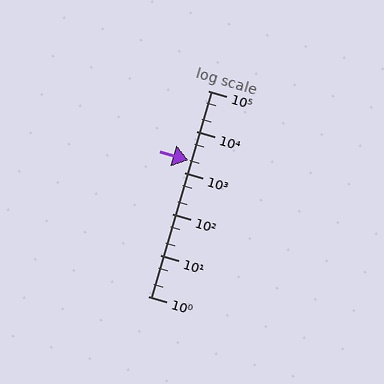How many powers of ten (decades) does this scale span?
The scale spans 5 decades, from 1 to 100000.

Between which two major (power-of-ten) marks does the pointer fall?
The pointer is between 1000 and 10000.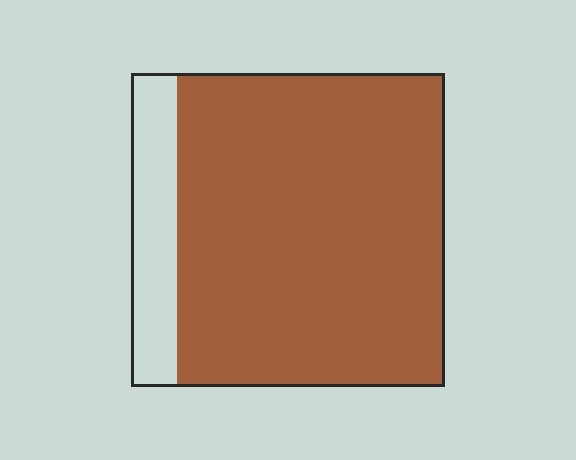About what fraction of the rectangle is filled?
About five sixths (5/6).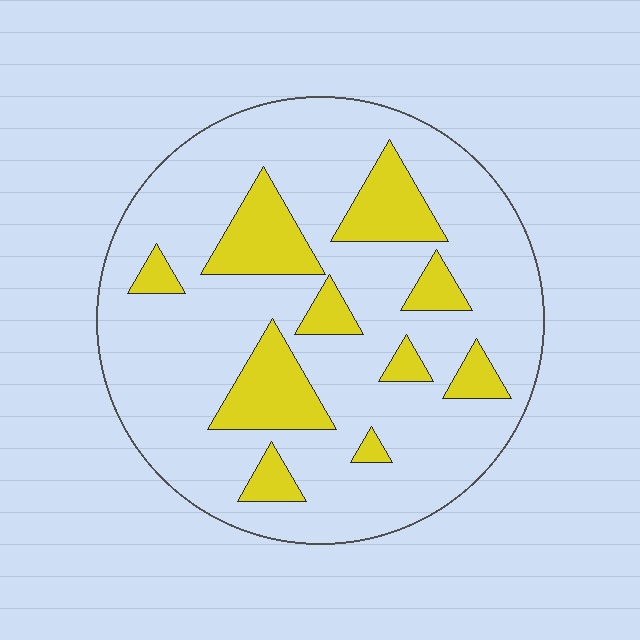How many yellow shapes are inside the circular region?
10.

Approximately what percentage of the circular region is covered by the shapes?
Approximately 20%.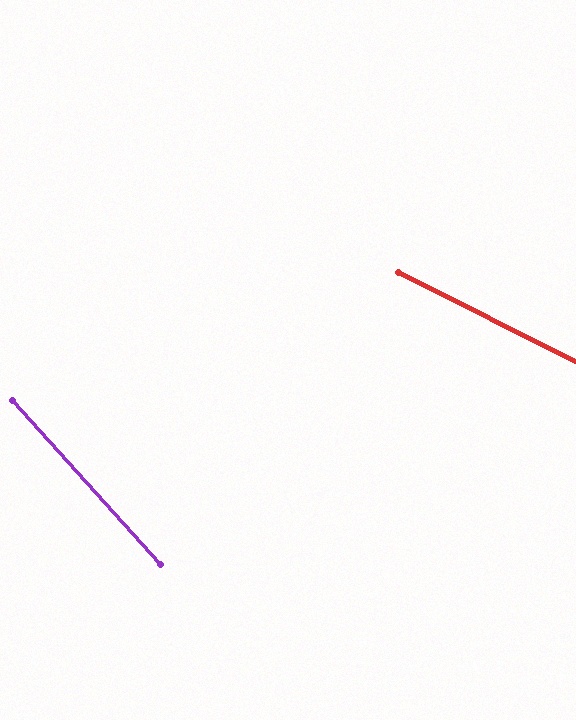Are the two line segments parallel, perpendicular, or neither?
Neither parallel nor perpendicular — they differ by about 21°.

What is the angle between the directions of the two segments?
Approximately 21 degrees.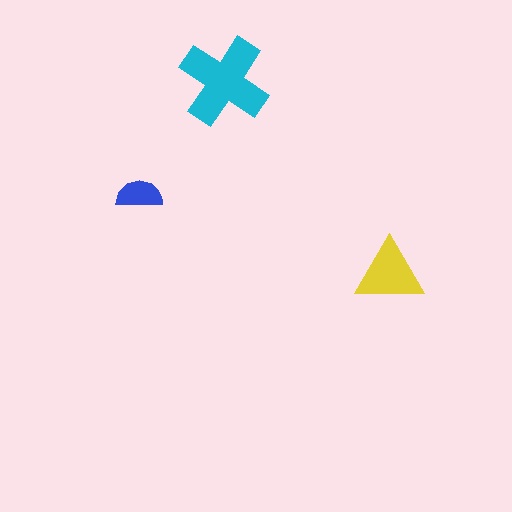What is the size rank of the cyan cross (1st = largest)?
1st.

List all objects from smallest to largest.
The blue semicircle, the yellow triangle, the cyan cross.